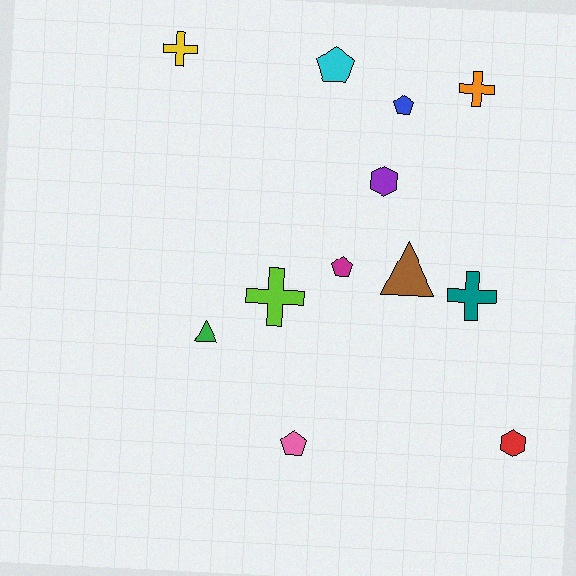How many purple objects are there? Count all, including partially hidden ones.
There is 1 purple object.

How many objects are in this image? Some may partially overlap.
There are 12 objects.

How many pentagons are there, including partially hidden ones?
There are 4 pentagons.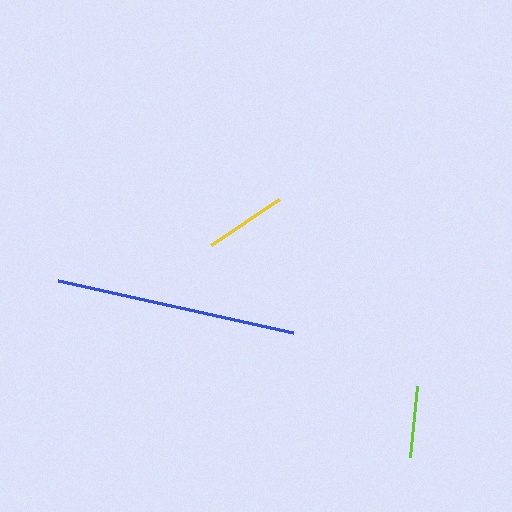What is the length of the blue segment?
The blue segment is approximately 240 pixels long.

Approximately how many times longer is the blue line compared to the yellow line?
The blue line is approximately 2.9 times the length of the yellow line.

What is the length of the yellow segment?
The yellow segment is approximately 82 pixels long.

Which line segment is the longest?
The blue line is the longest at approximately 240 pixels.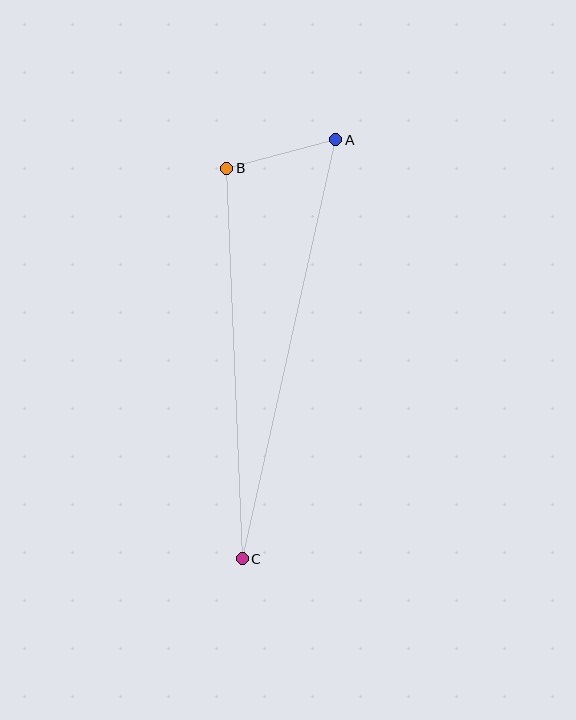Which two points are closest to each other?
Points A and B are closest to each other.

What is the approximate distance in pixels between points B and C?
The distance between B and C is approximately 391 pixels.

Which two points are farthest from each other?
Points A and C are farthest from each other.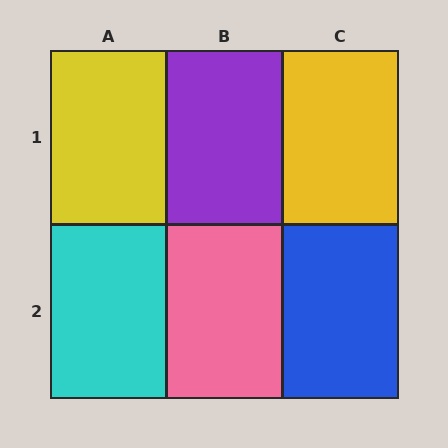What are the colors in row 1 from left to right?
Yellow, purple, yellow.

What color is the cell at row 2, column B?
Pink.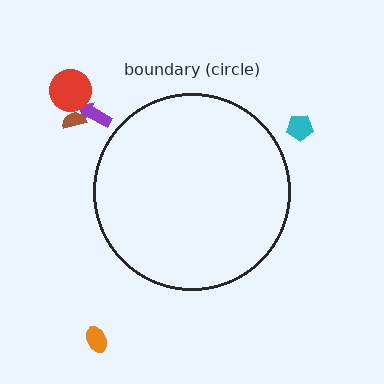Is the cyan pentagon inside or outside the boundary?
Outside.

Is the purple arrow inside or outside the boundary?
Outside.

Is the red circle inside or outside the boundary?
Outside.